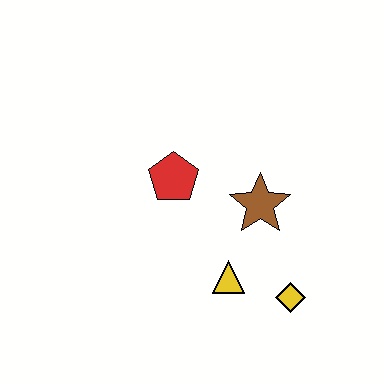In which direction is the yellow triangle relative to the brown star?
The yellow triangle is below the brown star.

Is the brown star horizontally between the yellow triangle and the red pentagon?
No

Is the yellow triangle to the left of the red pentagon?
No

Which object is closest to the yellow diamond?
The yellow triangle is closest to the yellow diamond.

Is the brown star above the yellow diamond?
Yes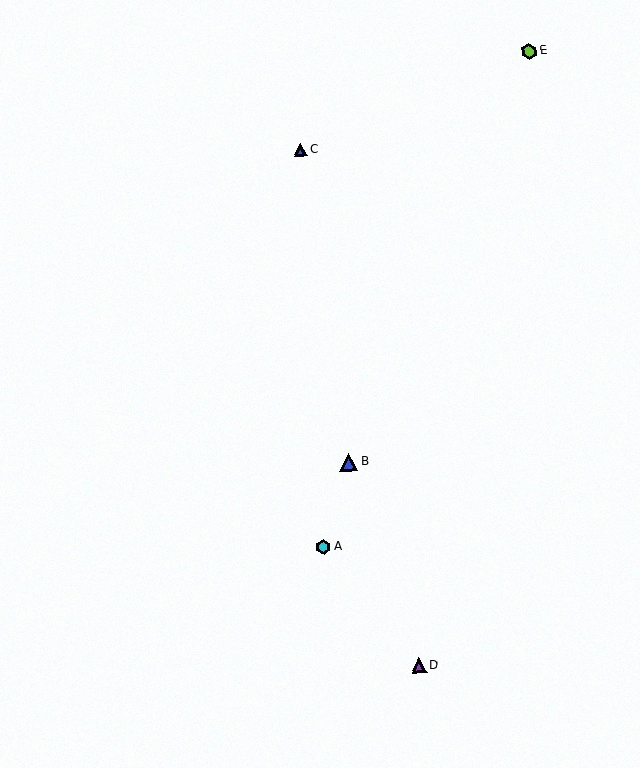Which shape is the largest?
The blue triangle (labeled B) is the largest.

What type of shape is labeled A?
Shape A is a cyan hexagon.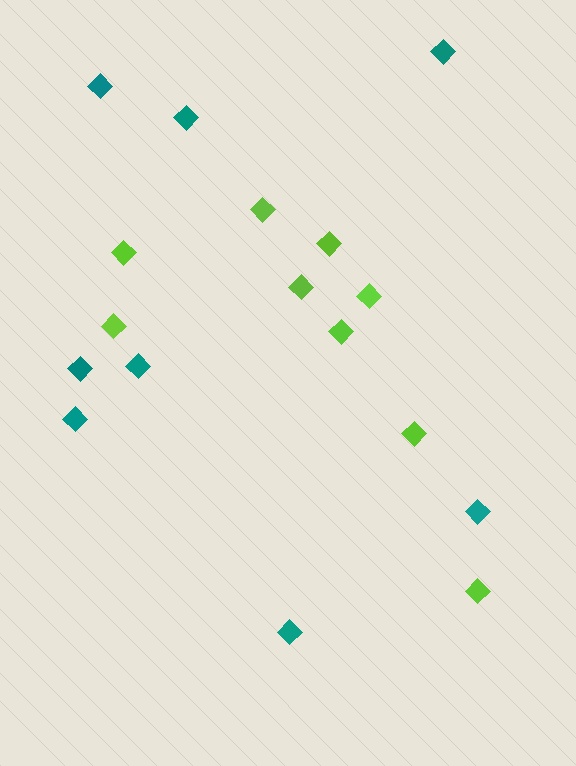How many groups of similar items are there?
There are 2 groups: one group of lime diamonds (9) and one group of teal diamonds (8).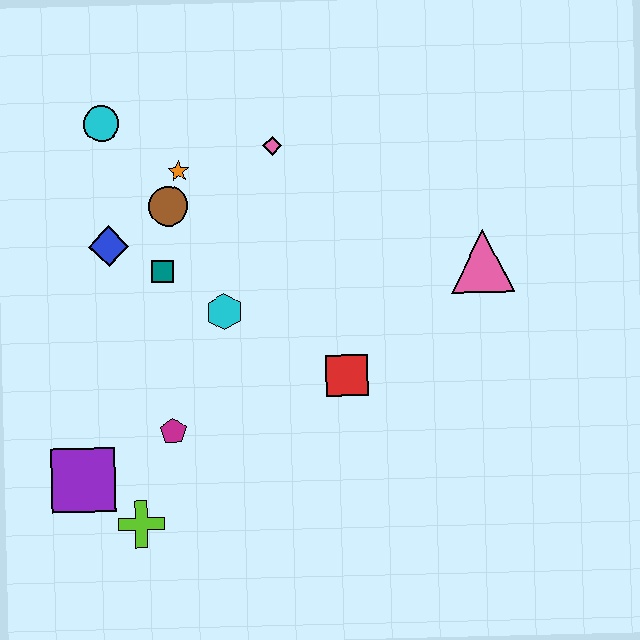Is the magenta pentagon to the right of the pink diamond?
No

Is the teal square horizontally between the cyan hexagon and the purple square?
Yes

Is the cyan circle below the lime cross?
No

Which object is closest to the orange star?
The brown circle is closest to the orange star.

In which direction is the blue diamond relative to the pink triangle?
The blue diamond is to the left of the pink triangle.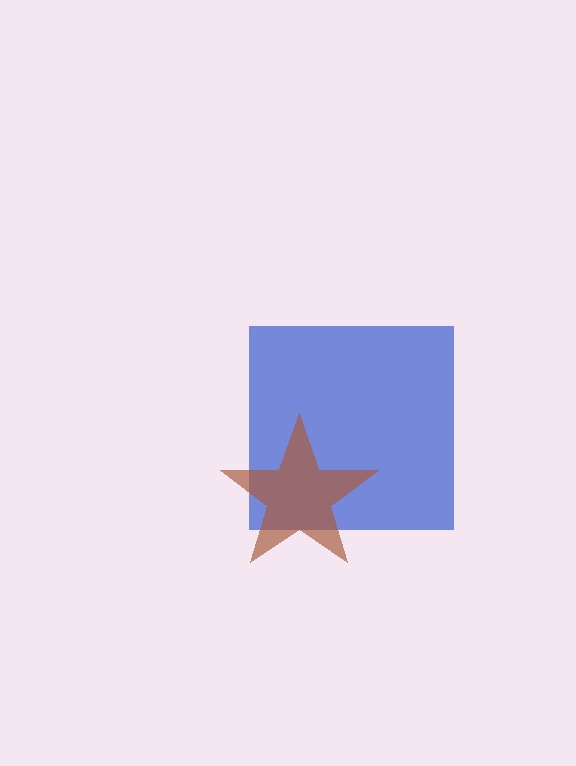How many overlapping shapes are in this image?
There are 2 overlapping shapes in the image.